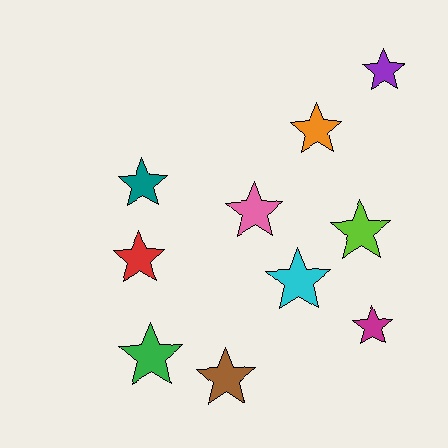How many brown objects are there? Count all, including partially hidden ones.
There is 1 brown object.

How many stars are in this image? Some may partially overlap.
There are 10 stars.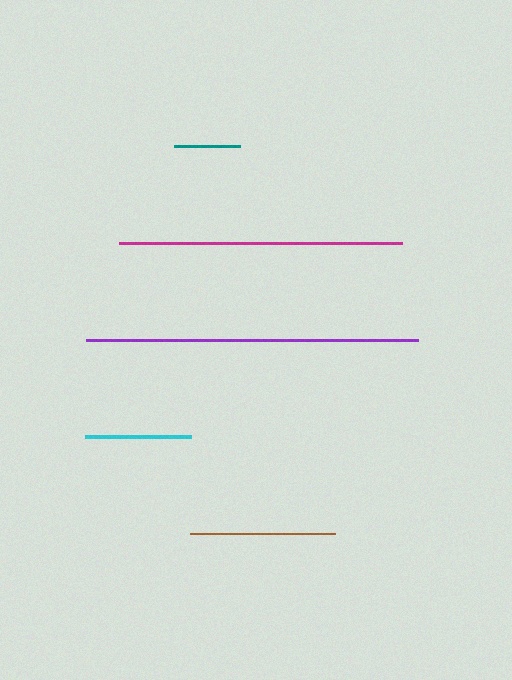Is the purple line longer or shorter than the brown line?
The purple line is longer than the brown line.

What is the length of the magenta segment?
The magenta segment is approximately 283 pixels long.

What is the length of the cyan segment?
The cyan segment is approximately 106 pixels long.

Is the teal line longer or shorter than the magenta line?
The magenta line is longer than the teal line.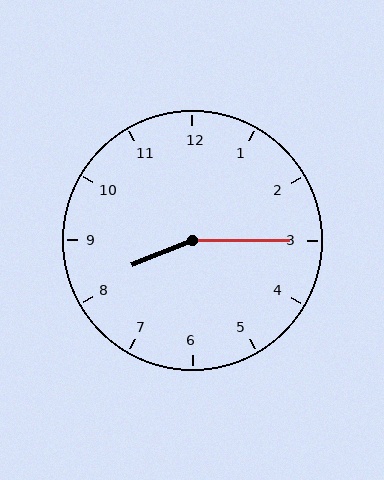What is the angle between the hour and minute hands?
Approximately 158 degrees.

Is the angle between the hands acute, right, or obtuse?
It is obtuse.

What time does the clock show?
8:15.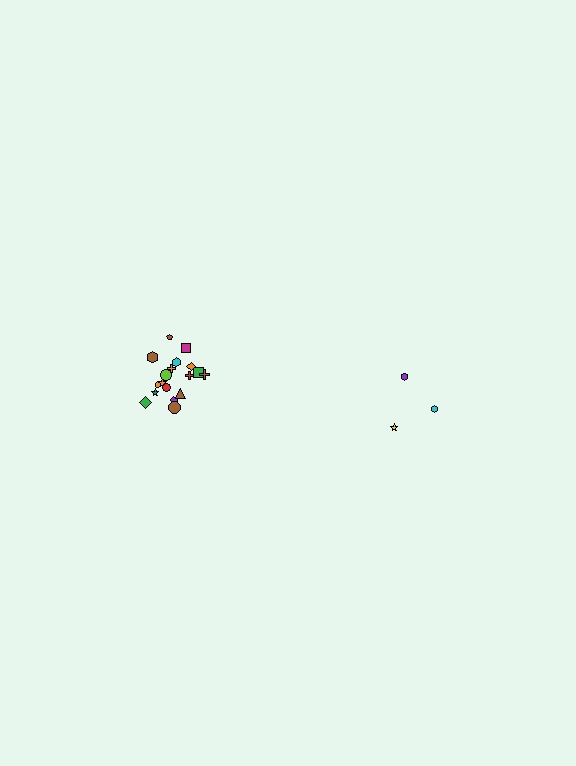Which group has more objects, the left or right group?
The left group.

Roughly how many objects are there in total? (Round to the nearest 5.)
Roughly 20 objects in total.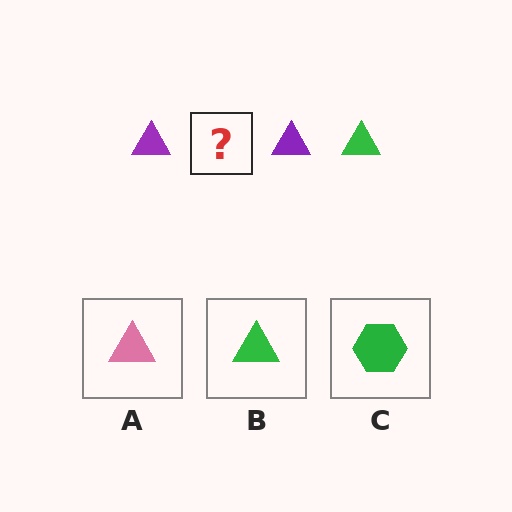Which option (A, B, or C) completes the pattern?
B.